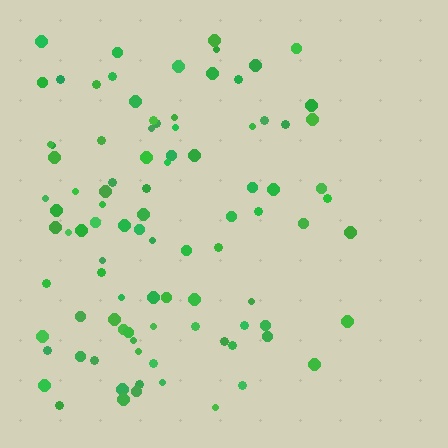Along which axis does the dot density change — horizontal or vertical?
Horizontal.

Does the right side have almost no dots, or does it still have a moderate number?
Still a moderate number, just noticeably fewer than the left.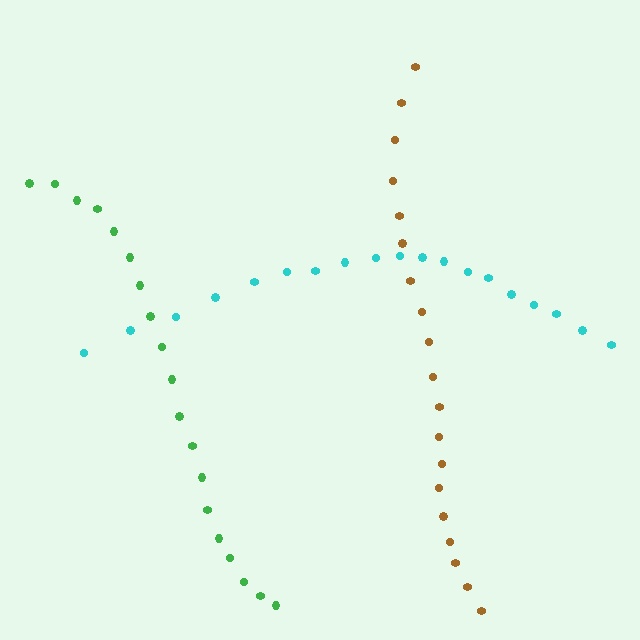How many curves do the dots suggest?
There are 3 distinct paths.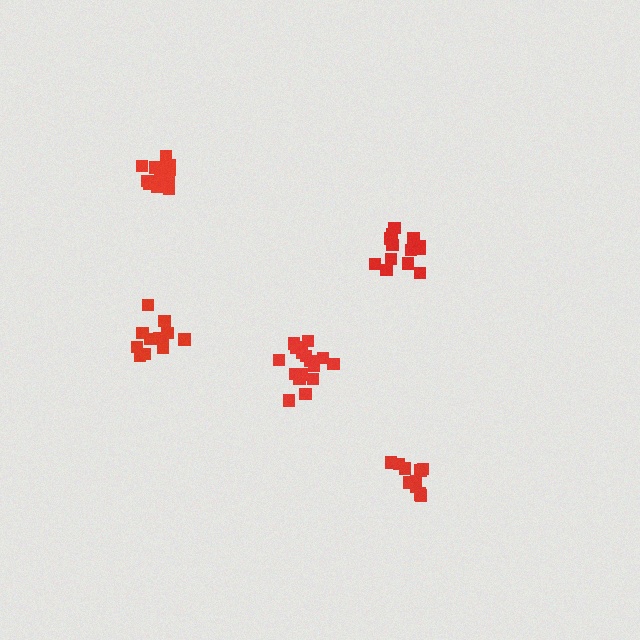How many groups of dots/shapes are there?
There are 5 groups.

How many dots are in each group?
Group 1: 14 dots, Group 2: 12 dots, Group 3: 11 dots, Group 4: 15 dots, Group 5: 16 dots (68 total).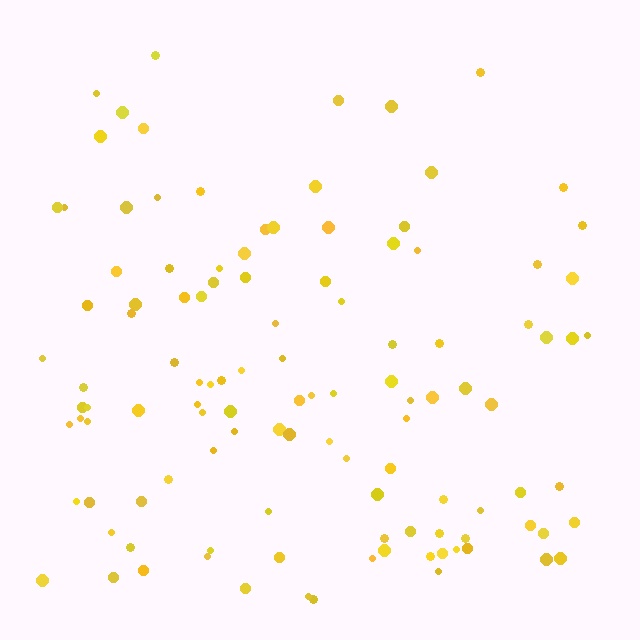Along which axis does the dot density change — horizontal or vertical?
Vertical.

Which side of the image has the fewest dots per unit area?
The top.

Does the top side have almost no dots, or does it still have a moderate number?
Still a moderate number, just noticeably fewer than the bottom.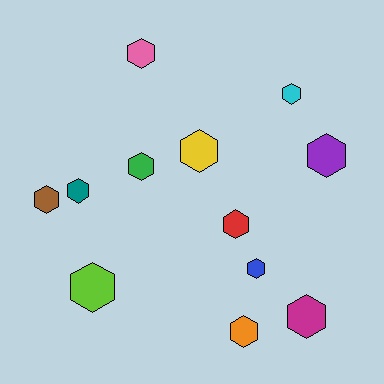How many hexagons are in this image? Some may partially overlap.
There are 12 hexagons.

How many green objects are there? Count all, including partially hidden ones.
There is 1 green object.